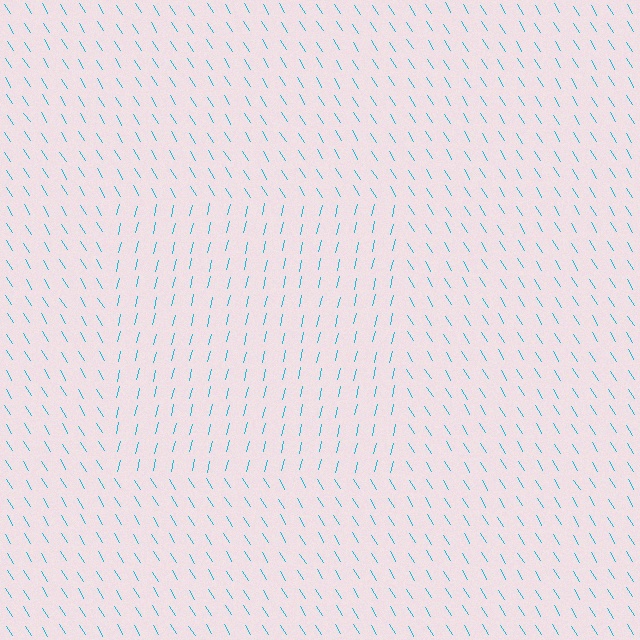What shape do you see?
I see a rectangle.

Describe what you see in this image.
The image is filled with small cyan line segments. A rectangle region in the image has lines oriented differently from the surrounding lines, creating a visible texture boundary.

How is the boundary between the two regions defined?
The boundary is defined purely by a change in line orientation (approximately 45 degrees difference). All lines are the same color and thickness.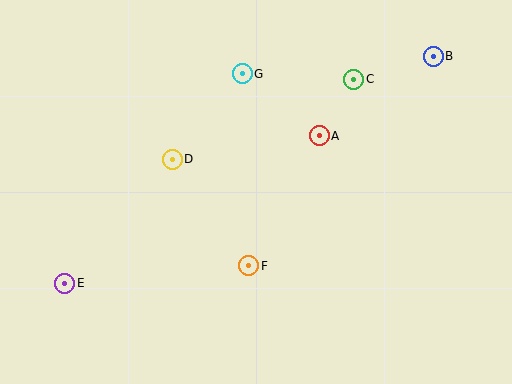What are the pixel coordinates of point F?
Point F is at (249, 266).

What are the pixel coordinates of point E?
Point E is at (65, 283).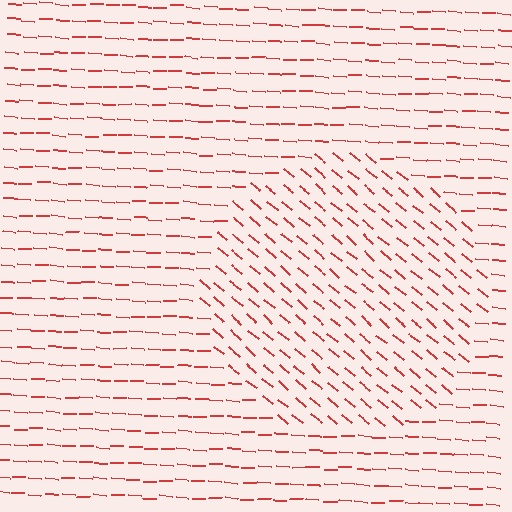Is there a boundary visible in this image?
Yes, there is a texture boundary formed by a change in line orientation.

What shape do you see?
I see a circle.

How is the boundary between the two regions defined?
The boundary is defined purely by a change in line orientation (approximately 37 degrees difference). All lines are the same color and thickness.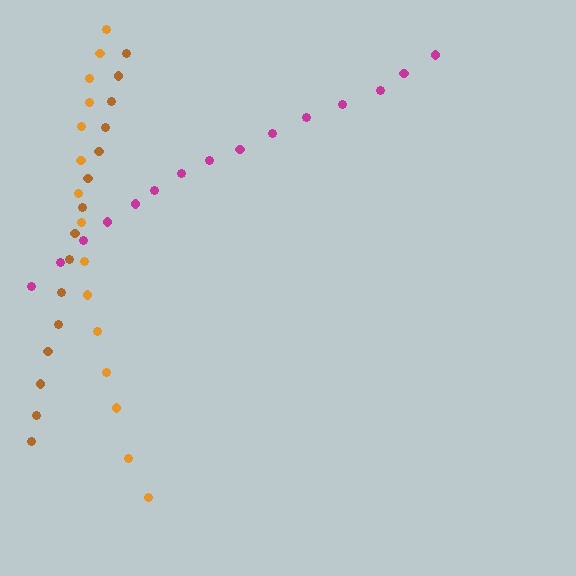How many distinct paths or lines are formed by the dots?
There are 3 distinct paths.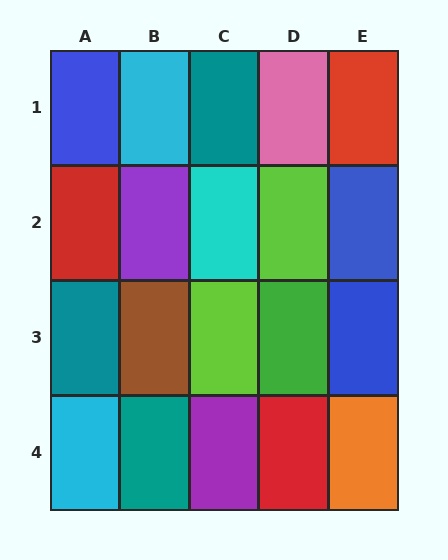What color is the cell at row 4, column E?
Orange.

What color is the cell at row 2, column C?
Cyan.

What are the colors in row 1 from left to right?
Blue, cyan, teal, pink, red.